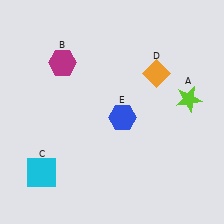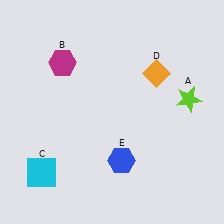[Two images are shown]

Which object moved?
The blue hexagon (E) moved down.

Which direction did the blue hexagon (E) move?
The blue hexagon (E) moved down.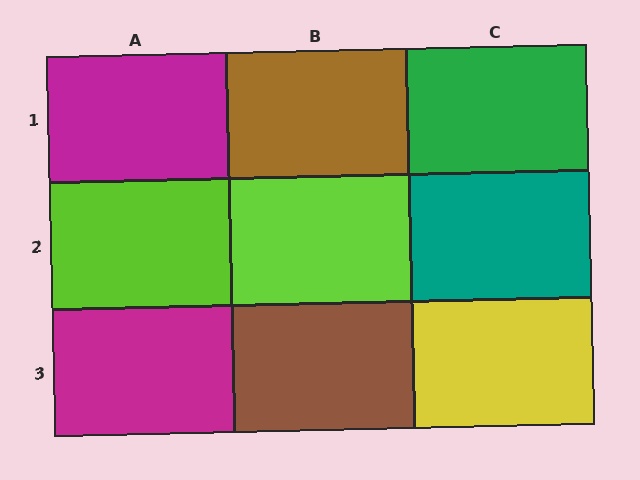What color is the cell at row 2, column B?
Lime.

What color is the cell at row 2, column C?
Teal.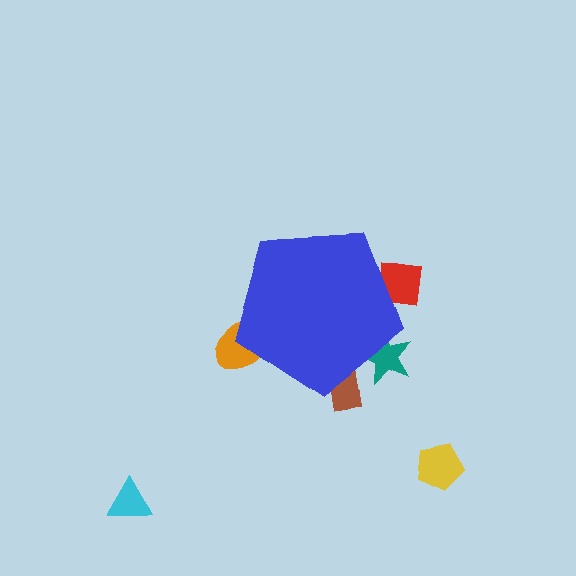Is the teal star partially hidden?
Yes, the teal star is partially hidden behind the blue pentagon.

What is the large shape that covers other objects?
A blue pentagon.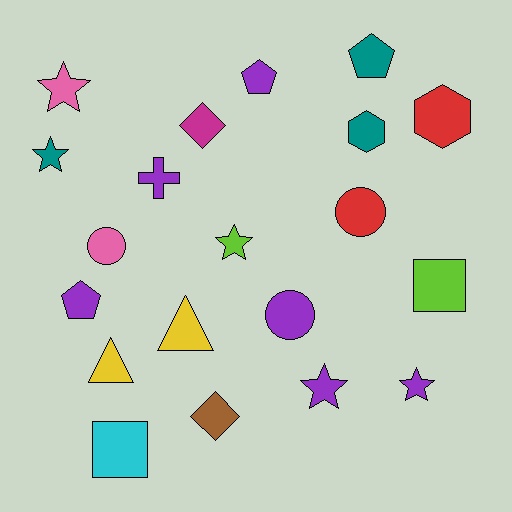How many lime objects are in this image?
There are 2 lime objects.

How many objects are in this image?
There are 20 objects.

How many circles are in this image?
There are 3 circles.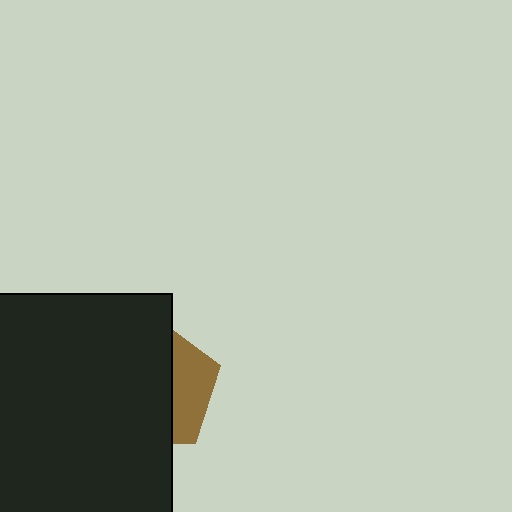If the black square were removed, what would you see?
You would see the complete brown pentagon.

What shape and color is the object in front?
The object in front is a black square.